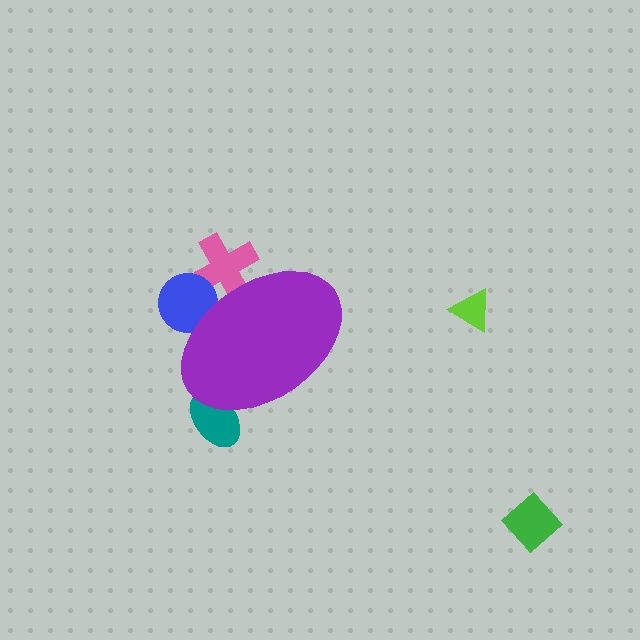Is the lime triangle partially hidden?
No, the lime triangle is fully visible.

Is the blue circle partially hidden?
Yes, the blue circle is partially hidden behind the purple ellipse.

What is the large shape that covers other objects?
A purple ellipse.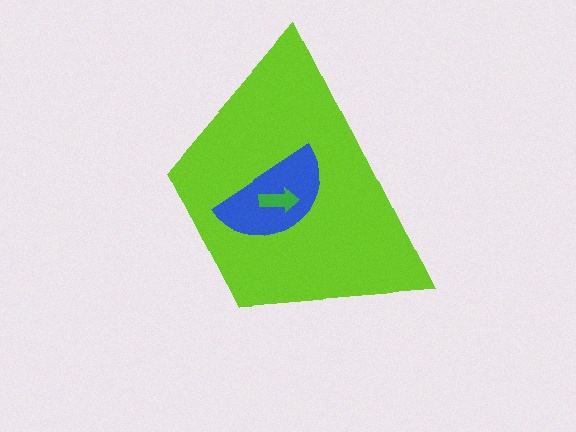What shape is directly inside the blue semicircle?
The green arrow.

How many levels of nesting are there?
3.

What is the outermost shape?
The lime trapezoid.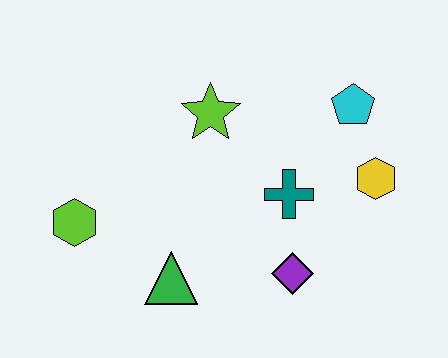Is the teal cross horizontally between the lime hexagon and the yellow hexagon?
Yes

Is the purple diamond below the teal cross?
Yes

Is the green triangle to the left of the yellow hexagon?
Yes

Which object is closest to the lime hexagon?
The green triangle is closest to the lime hexagon.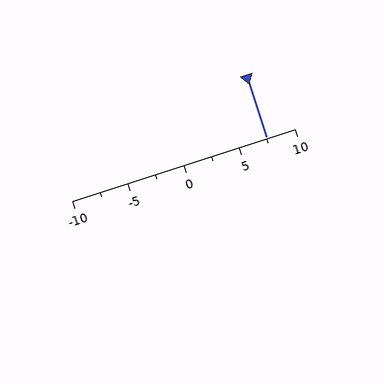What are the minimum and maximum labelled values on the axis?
The axis runs from -10 to 10.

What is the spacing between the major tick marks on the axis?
The major ticks are spaced 5 apart.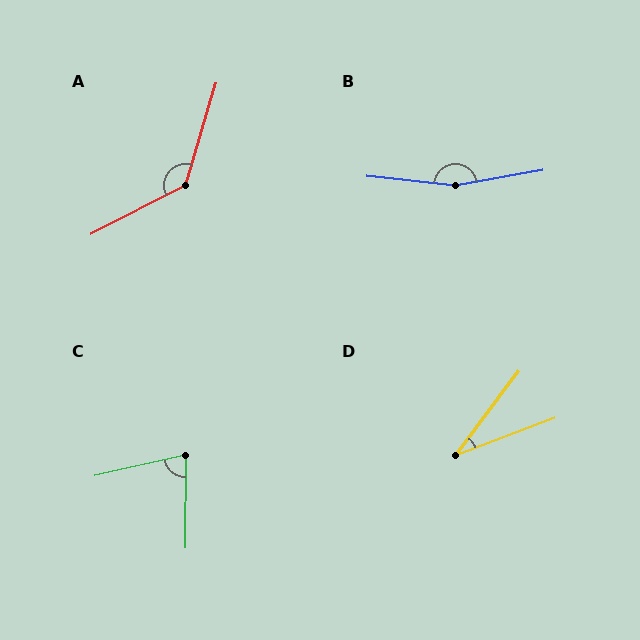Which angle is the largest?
B, at approximately 163 degrees.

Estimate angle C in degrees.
Approximately 77 degrees.